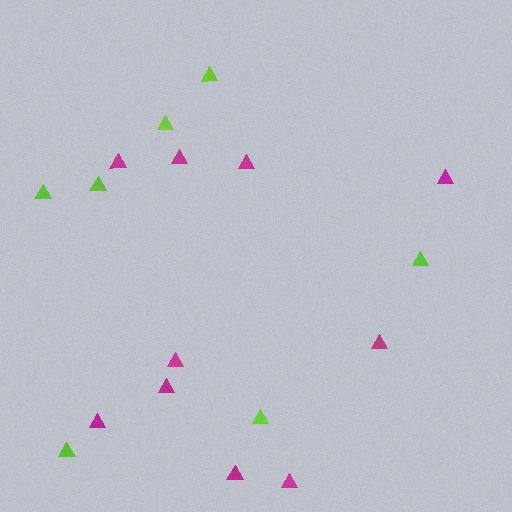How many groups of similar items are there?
There are 2 groups: one group of magenta triangles (10) and one group of lime triangles (7).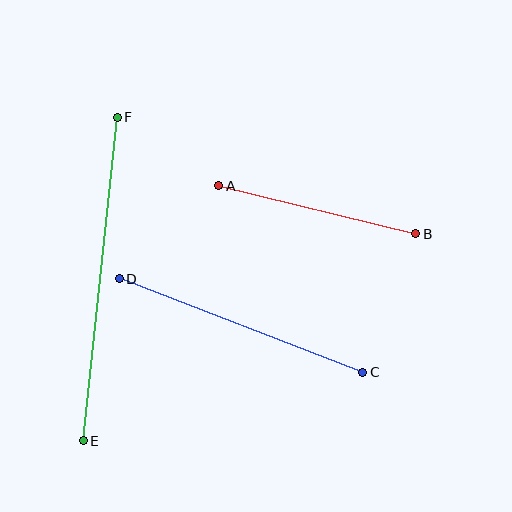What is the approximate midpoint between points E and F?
The midpoint is at approximately (100, 279) pixels.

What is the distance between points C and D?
The distance is approximately 261 pixels.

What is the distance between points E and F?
The distance is approximately 326 pixels.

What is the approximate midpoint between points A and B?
The midpoint is at approximately (317, 210) pixels.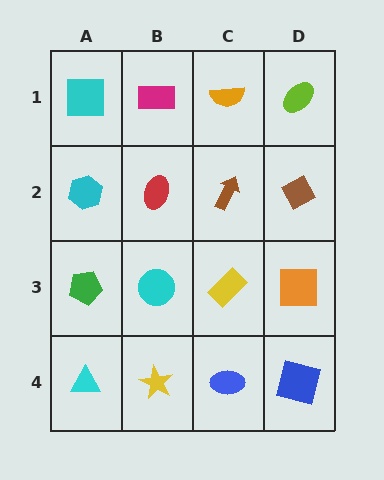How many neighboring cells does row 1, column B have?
3.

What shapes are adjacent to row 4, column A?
A green pentagon (row 3, column A), a yellow star (row 4, column B).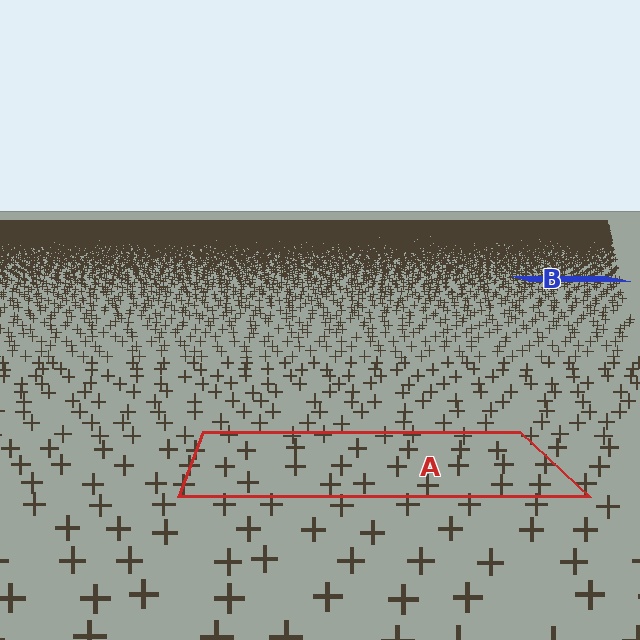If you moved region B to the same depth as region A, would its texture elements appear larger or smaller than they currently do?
They would appear larger. At a closer depth, the same texture elements are projected at a bigger on-screen size.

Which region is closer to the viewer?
Region A is closer. The texture elements there are larger and more spread out.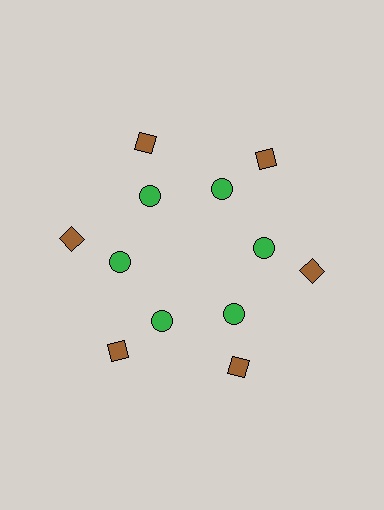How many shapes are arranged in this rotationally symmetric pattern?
There are 12 shapes, arranged in 6 groups of 2.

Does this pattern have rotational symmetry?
Yes, this pattern has 6-fold rotational symmetry. It looks the same after rotating 60 degrees around the center.